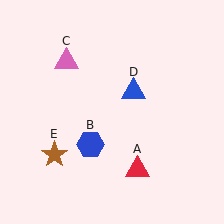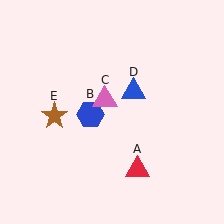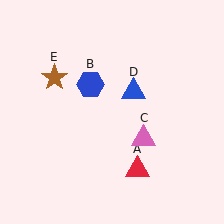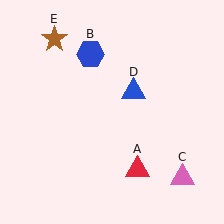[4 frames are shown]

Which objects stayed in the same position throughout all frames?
Red triangle (object A) and blue triangle (object D) remained stationary.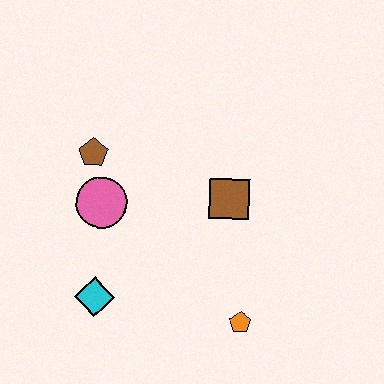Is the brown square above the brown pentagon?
No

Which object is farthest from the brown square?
The cyan diamond is farthest from the brown square.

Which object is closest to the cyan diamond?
The pink circle is closest to the cyan diamond.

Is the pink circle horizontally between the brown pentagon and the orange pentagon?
Yes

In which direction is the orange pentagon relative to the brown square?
The orange pentagon is below the brown square.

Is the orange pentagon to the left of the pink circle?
No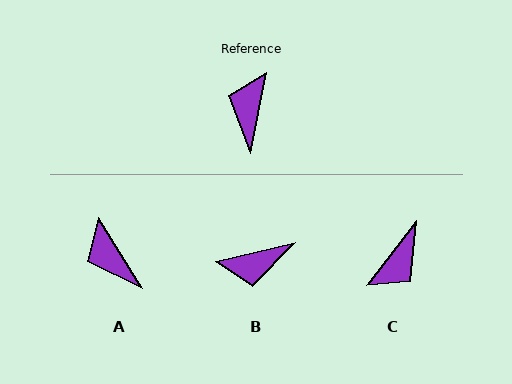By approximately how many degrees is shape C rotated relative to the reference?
Approximately 153 degrees counter-clockwise.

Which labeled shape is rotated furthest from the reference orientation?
C, about 153 degrees away.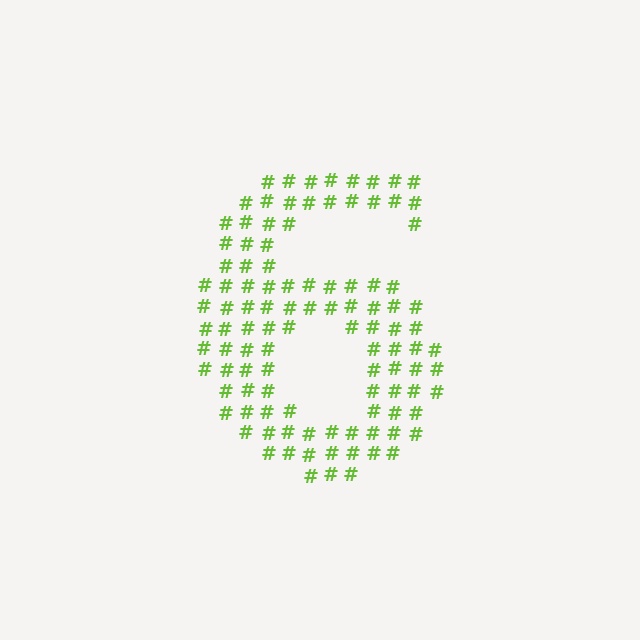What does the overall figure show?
The overall figure shows the digit 6.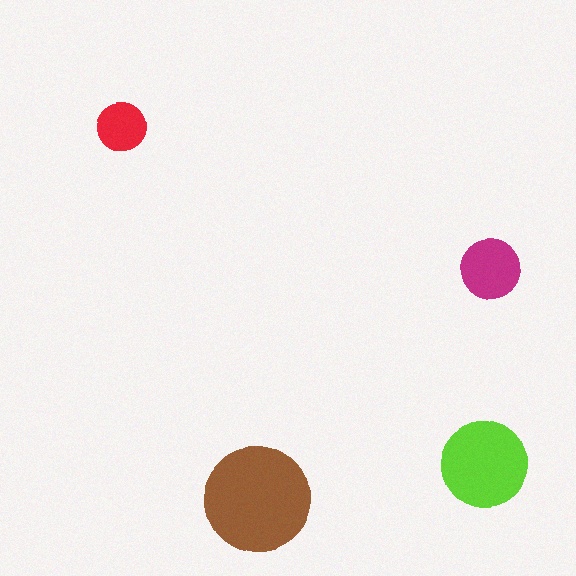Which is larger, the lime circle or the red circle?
The lime one.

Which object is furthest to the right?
The magenta circle is rightmost.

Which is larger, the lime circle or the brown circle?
The brown one.